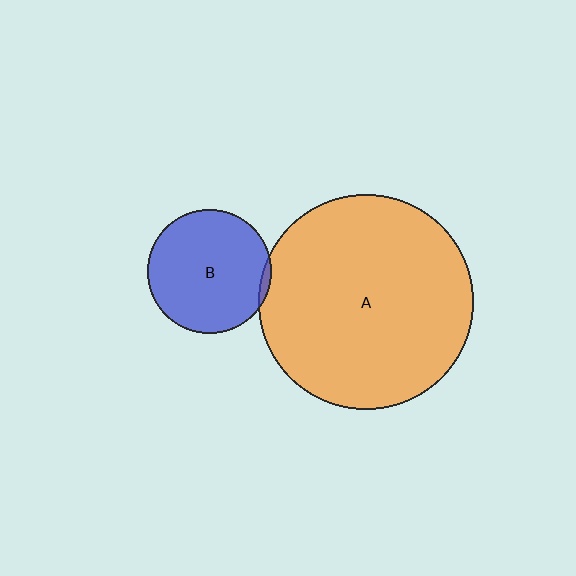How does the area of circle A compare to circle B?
Approximately 3.0 times.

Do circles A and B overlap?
Yes.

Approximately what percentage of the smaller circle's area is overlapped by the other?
Approximately 5%.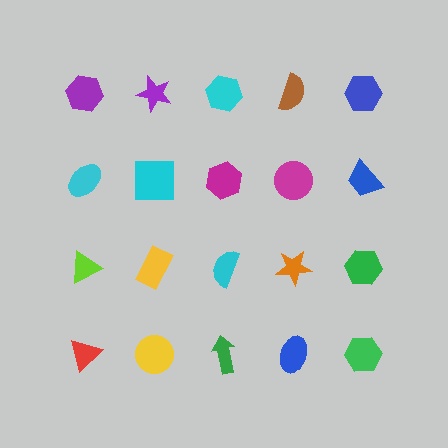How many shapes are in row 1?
5 shapes.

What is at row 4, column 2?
A yellow circle.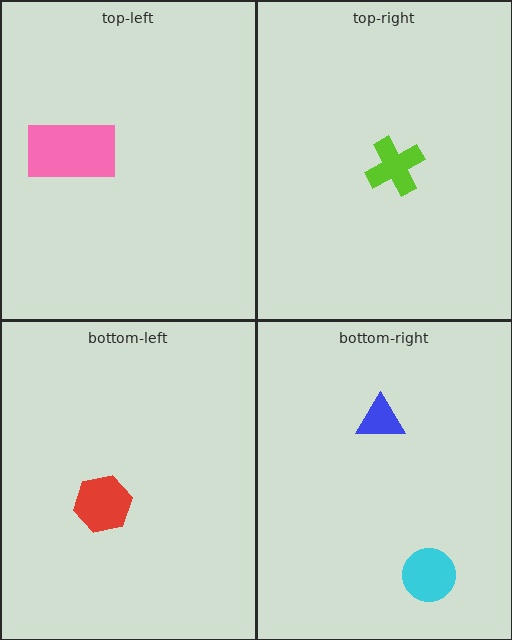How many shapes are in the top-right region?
1.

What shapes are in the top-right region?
The lime cross.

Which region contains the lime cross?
The top-right region.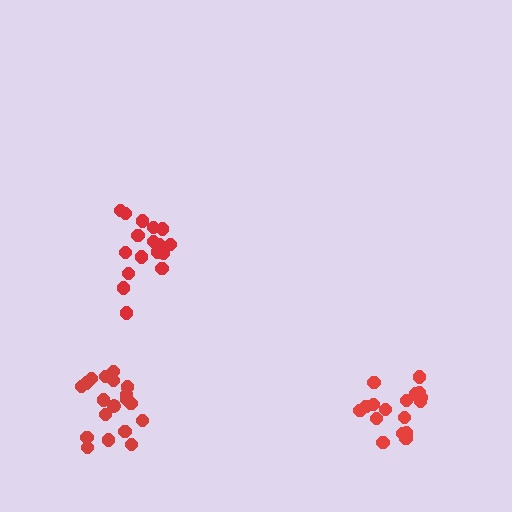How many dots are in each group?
Group 1: 19 dots, Group 2: 17 dots, Group 3: 19 dots (55 total).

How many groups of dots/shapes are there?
There are 3 groups.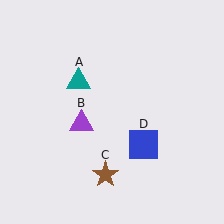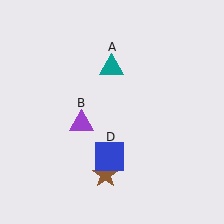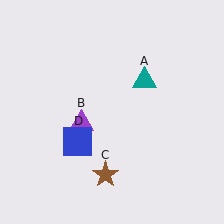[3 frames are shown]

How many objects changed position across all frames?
2 objects changed position: teal triangle (object A), blue square (object D).